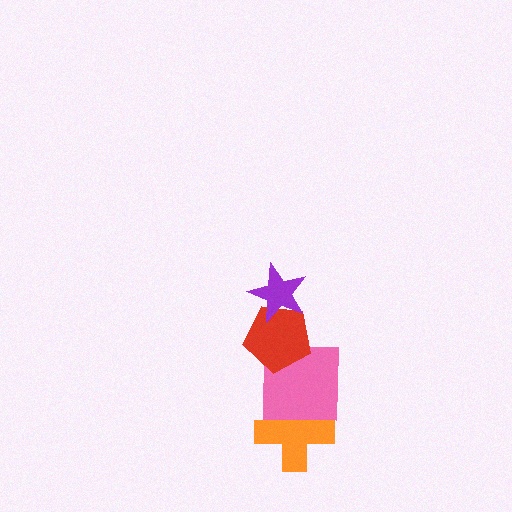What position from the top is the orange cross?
The orange cross is 4th from the top.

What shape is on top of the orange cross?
The pink square is on top of the orange cross.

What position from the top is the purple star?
The purple star is 1st from the top.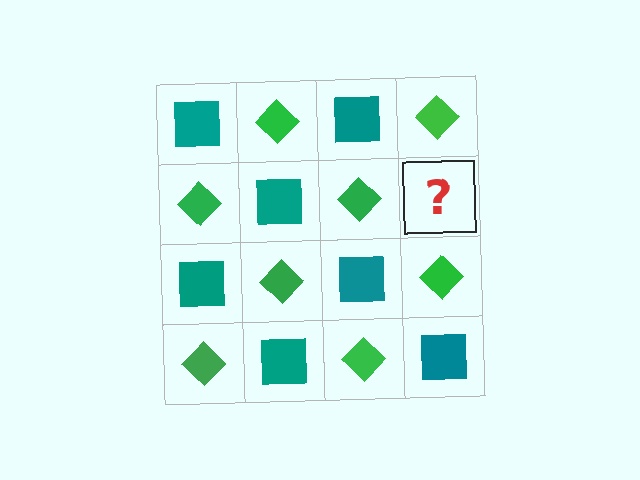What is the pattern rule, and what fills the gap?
The rule is that it alternates teal square and green diamond in a checkerboard pattern. The gap should be filled with a teal square.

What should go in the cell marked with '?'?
The missing cell should contain a teal square.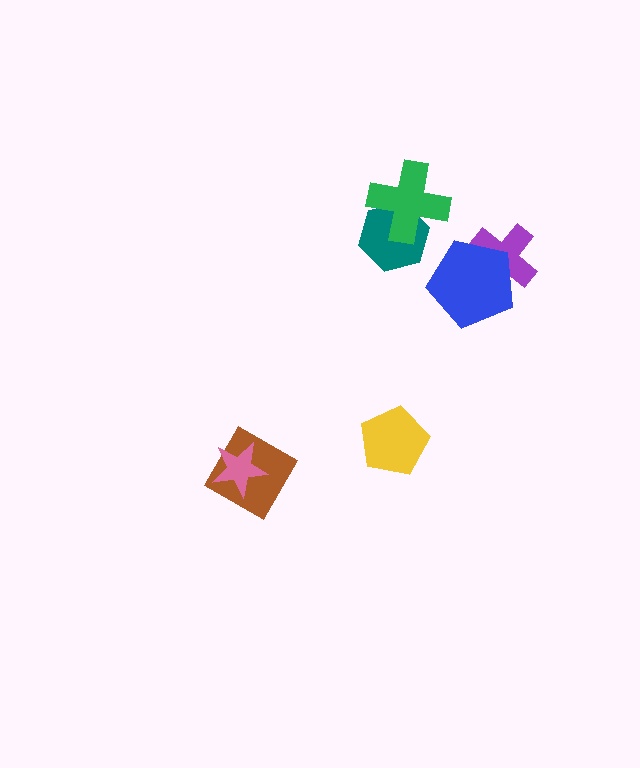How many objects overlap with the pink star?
1 object overlaps with the pink star.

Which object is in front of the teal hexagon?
The green cross is in front of the teal hexagon.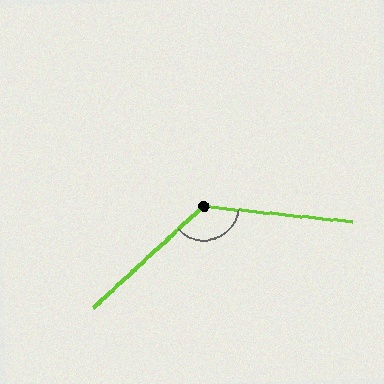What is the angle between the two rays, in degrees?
Approximately 132 degrees.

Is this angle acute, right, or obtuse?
It is obtuse.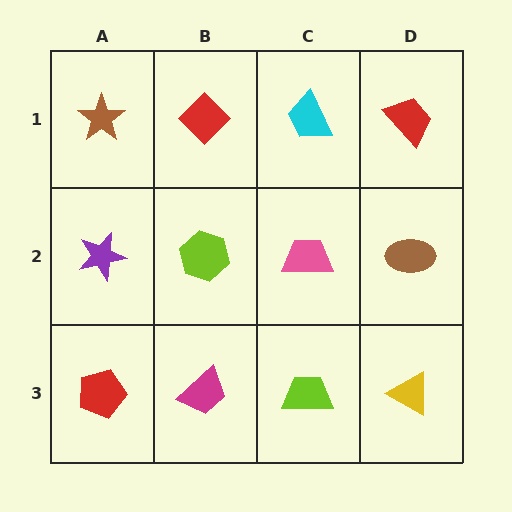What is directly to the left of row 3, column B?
A red pentagon.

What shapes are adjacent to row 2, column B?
A red diamond (row 1, column B), a magenta trapezoid (row 3, column B), a purple star (row 2, column A), a pink trapezoid (row 2, column C).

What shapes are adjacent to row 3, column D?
A brown ellipse (row 2, column D), a lime trapezoid (row 3, column C).